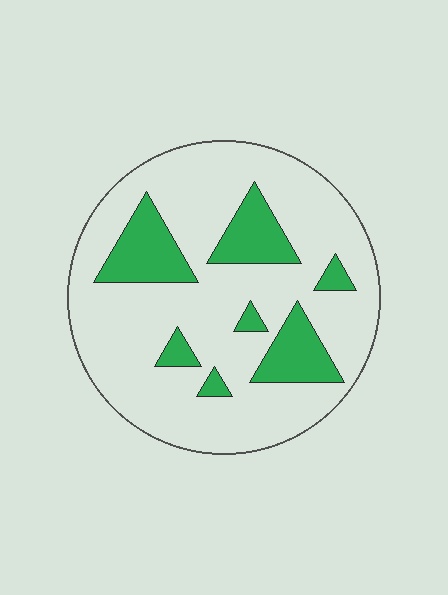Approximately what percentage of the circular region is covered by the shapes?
Approximately 20%.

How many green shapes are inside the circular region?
7.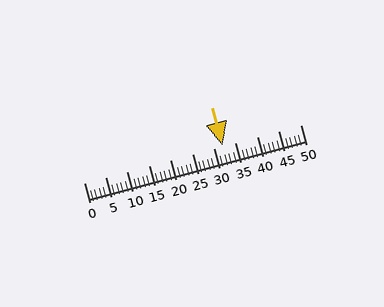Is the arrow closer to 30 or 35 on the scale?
The arrow is closer to 30.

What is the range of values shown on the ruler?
The ruler shows values from 0 to 50.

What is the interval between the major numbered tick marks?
The major tick marks are spaced 5 units apart.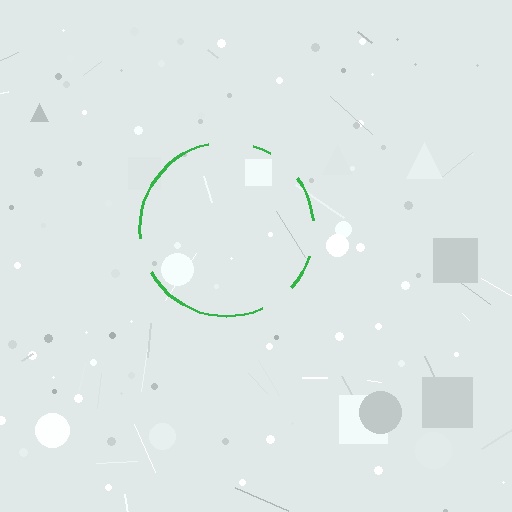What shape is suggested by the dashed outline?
The dashed outline suggests a circle.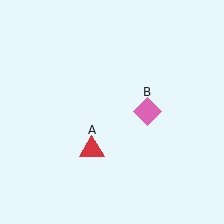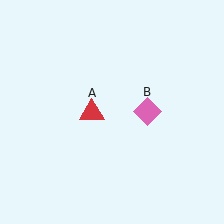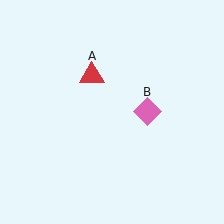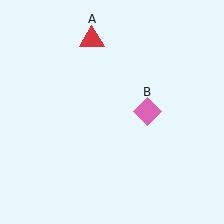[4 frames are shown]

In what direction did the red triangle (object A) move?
The red triangle (object A) moved up.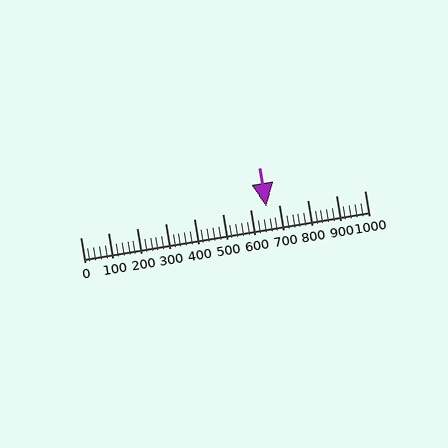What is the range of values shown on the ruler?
The ruler shows values from 0 to 1000.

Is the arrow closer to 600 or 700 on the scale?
The arrow is closer to 700.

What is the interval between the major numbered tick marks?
The major tick marks are spaced 100 units apart.